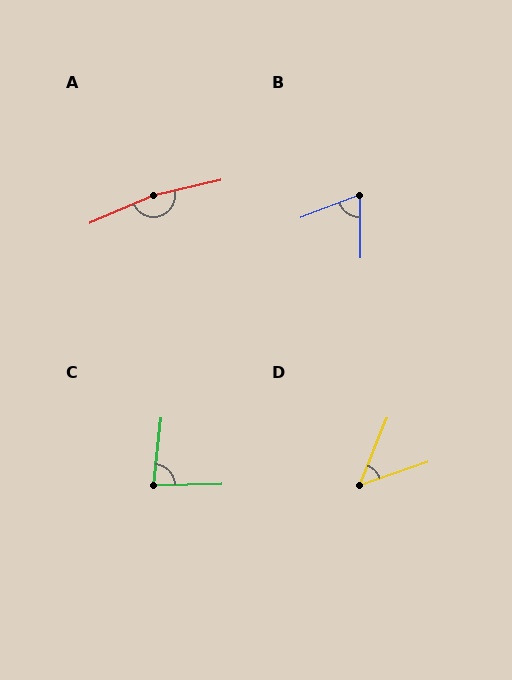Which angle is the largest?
A, at approximately 169 degrees.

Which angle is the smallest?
D, at approximately 49 degrees.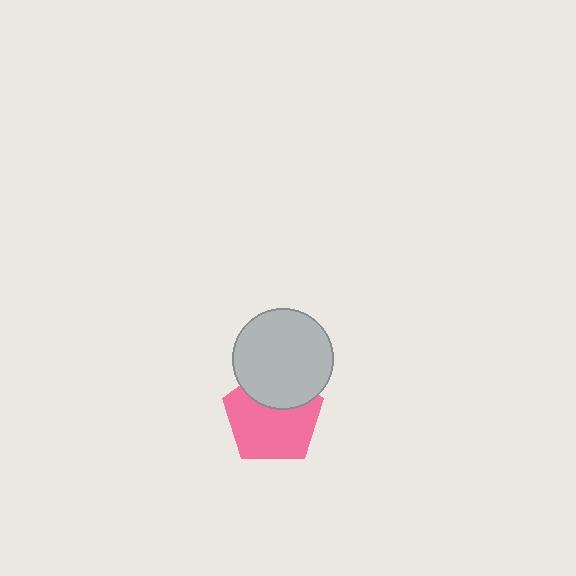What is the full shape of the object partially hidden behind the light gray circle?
The partially hidden object is a pink pentagon.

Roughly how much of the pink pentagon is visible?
Most of it is visible (roughly 68%).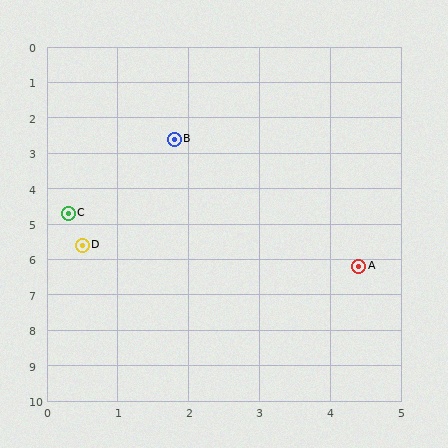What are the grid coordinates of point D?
Point D is at approximately (0.5, 5.6).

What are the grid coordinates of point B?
Point B is at approximately (1.8, 2.6).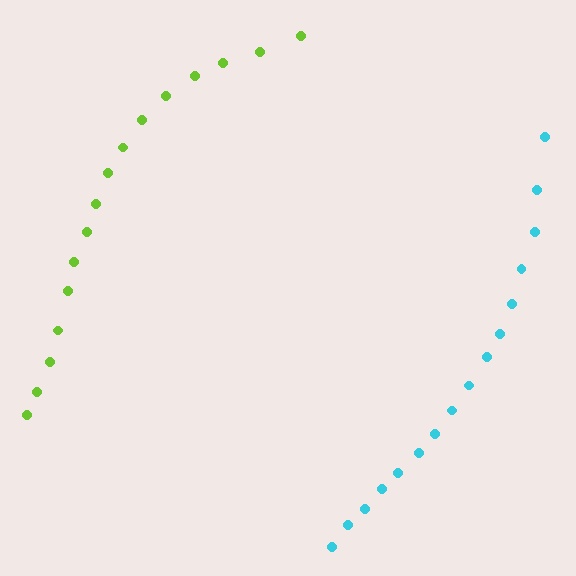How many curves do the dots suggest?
There are 2 distinct paths.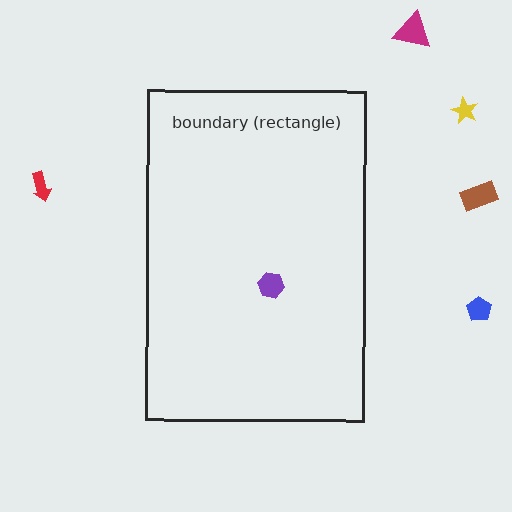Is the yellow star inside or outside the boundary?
Outside.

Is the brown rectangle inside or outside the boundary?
Outside.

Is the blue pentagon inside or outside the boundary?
Outside.